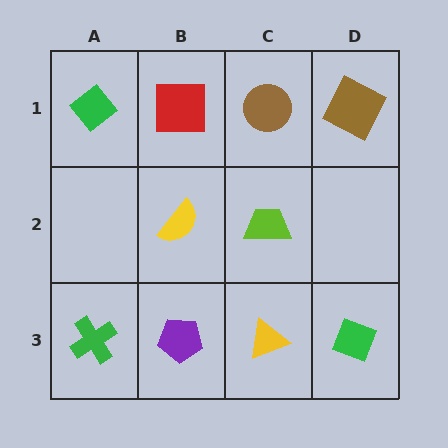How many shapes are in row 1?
4 shapes.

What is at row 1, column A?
A green diamond.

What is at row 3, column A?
A green cross.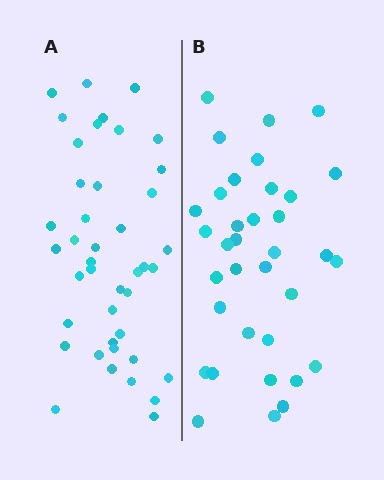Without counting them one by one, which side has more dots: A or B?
Region A (the left region) has more dots.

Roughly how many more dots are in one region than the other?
Region A has roughly 8 or so more dots than region B.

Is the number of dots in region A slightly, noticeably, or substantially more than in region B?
Region A has only slightly more — the two regions are fairly close. The ratio is roughly 1.2 to 1.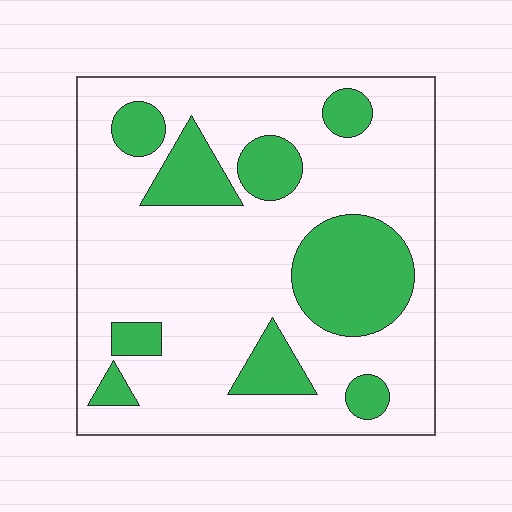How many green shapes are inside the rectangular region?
9.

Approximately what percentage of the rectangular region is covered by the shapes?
Approximately 25%.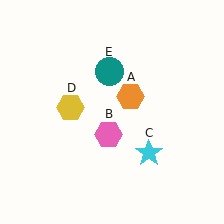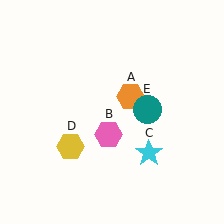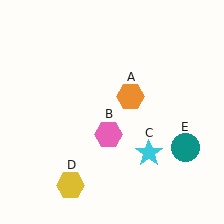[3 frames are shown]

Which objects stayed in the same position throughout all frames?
Orange hexagon (object A) and pink hexagon (object B) and cyan star (object C) remained stationary.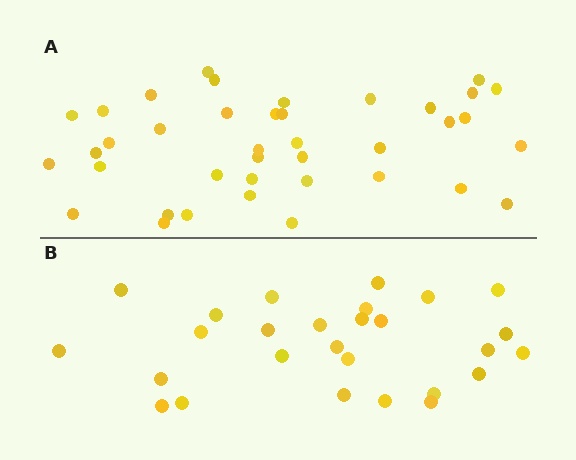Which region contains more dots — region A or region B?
Region A (the top region) has more dots.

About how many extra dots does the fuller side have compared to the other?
Region A has roughly 12 or so more dots than region B.